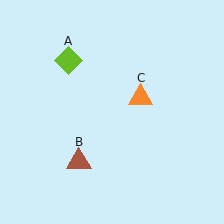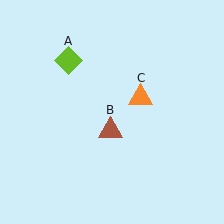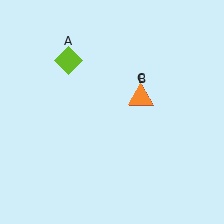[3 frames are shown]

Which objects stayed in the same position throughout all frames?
Lime diamond (object A) and orange triangle (object C) remained stationary.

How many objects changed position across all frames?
1 object changed position: brown triangle (object B).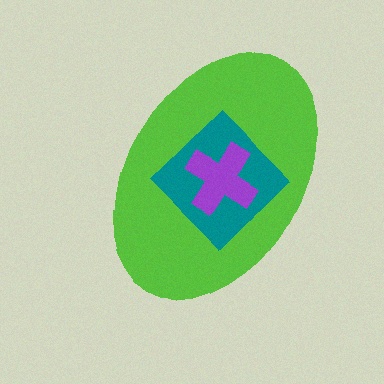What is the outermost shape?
The lime ellipse.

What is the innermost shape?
The purple cross.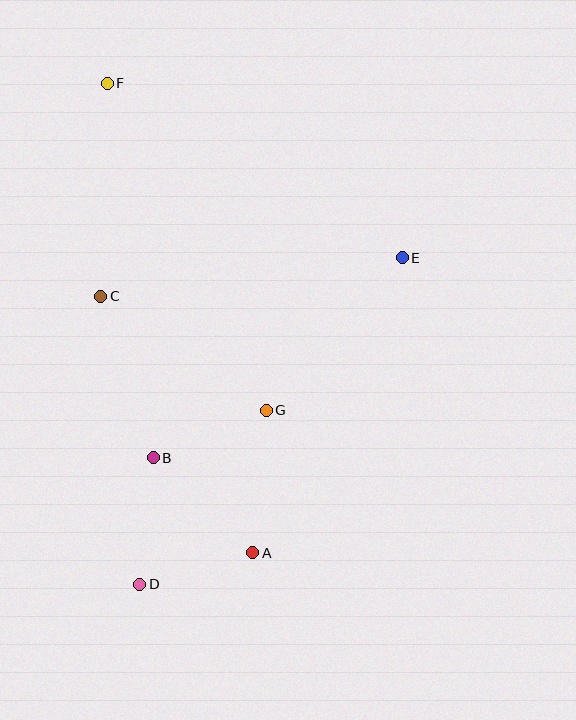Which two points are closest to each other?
Points A and D are closest to each other.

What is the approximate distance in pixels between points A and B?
The distance between A and B is approximately 137 pixels.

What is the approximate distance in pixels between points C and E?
The distance between C and E is approximately 304 pixels.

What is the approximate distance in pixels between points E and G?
The distance between E and G is approximately 204 pixels.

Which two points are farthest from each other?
Points D and F are farthest from each other.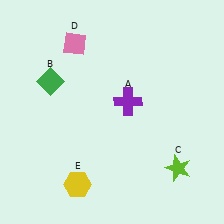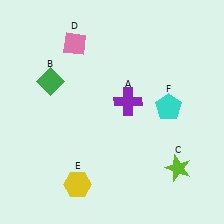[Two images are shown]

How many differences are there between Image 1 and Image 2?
There is 1 difference between the two images.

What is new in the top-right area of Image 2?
A cyan pentagon (F) was added in the top-right area of Image 2.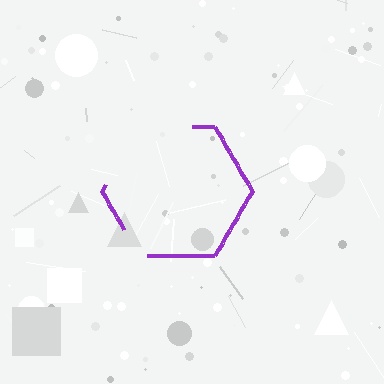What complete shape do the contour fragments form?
The contour fragments form a hexagon.